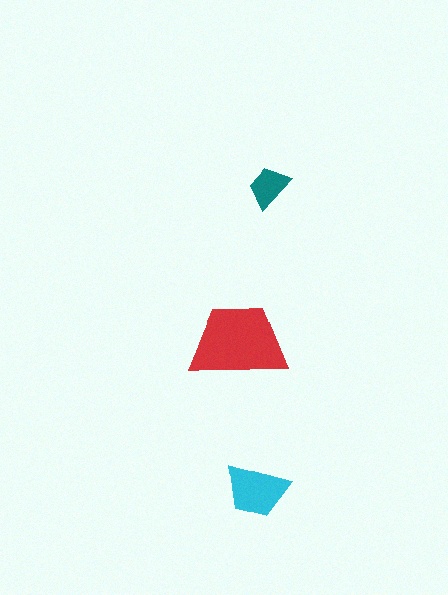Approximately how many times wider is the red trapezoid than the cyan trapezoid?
About 1.5 times wider.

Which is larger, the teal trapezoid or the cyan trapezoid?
The cyan one.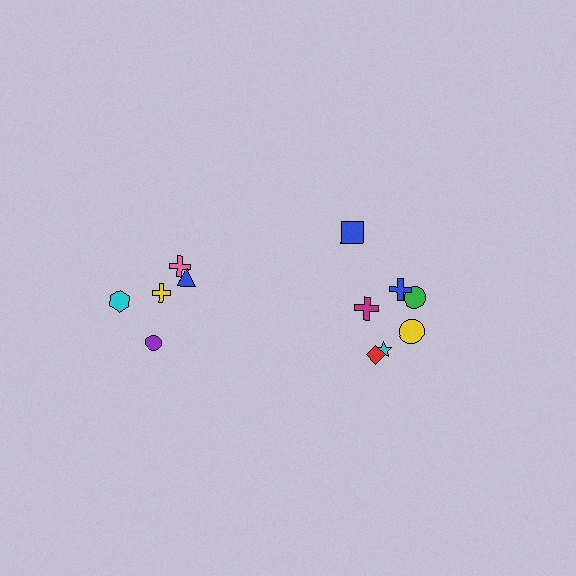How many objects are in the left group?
There are 5 objects.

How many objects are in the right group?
There are 7 objects.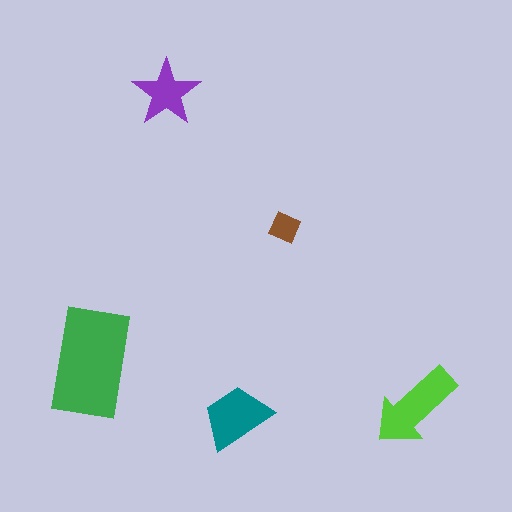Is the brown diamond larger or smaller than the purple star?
Smaller.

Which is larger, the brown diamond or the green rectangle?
The green rectangle.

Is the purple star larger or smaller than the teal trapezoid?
Smaller.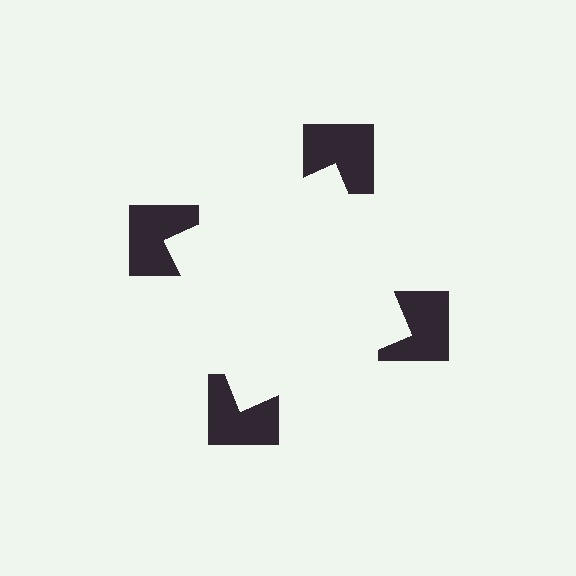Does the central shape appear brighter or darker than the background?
It typically appears slightly brighter than the background, even though no actual brightness change is drawn.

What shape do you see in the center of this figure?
An illusory square — its edges are inferred from the aligned wedge cuts in the notched squares, not physically drawn.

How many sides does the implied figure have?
4 sides.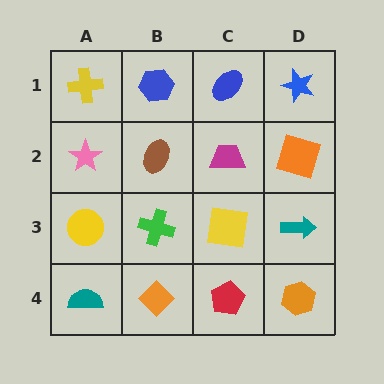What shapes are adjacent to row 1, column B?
A brown ellipse (row 2, column B), a yellow cross (row 1, column A), a blue ellipse (row 1, column C).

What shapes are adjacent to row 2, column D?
A blue star (row 1, column D), a teal arrow (row 3, column D), a magenta trapezoid (row 2, column C).